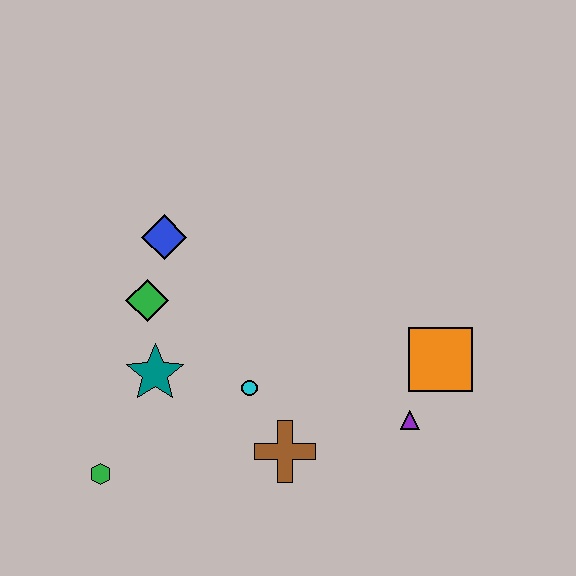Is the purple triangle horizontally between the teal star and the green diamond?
No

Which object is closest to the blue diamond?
The green diamond is closest to the blue diamond.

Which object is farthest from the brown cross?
The blue diamond is farthest from the brown cross.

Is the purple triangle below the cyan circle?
Yes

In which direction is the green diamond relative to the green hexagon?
The green diamond is above the green hexagon.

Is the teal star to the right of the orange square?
No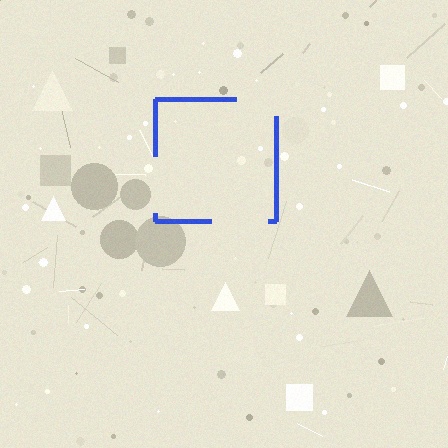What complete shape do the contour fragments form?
The contour fragments form a square.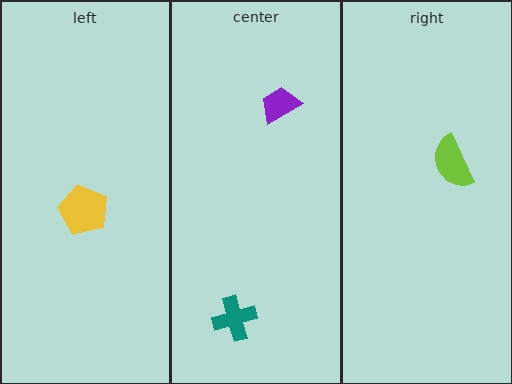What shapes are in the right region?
The lime semicircle.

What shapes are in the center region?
The teal cross, the purple trapezoid.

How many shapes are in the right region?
1.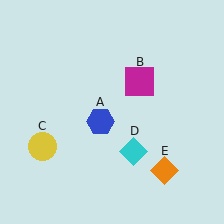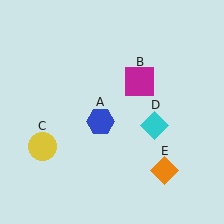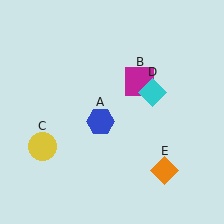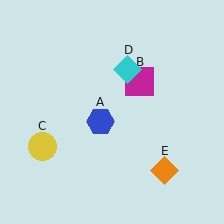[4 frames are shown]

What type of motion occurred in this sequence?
The cyan diamond (object D) rotated counterclockwise around the center of the scene.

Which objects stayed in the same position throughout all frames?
Blue hexagon (object A) and magenta square (object B) and yellow circle (object C) and orange diamond (object E) remained stationary.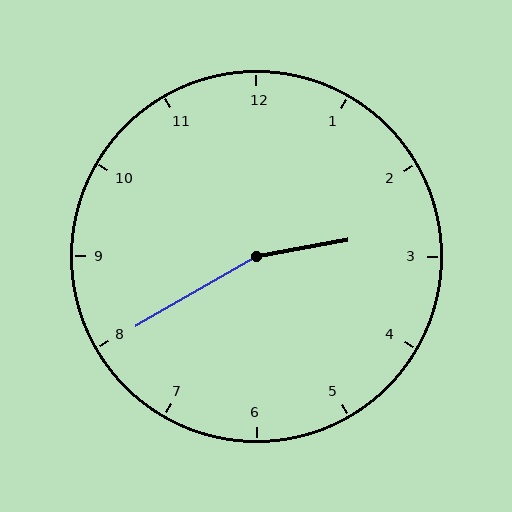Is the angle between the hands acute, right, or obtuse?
It is obtuse.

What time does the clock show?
2:40.